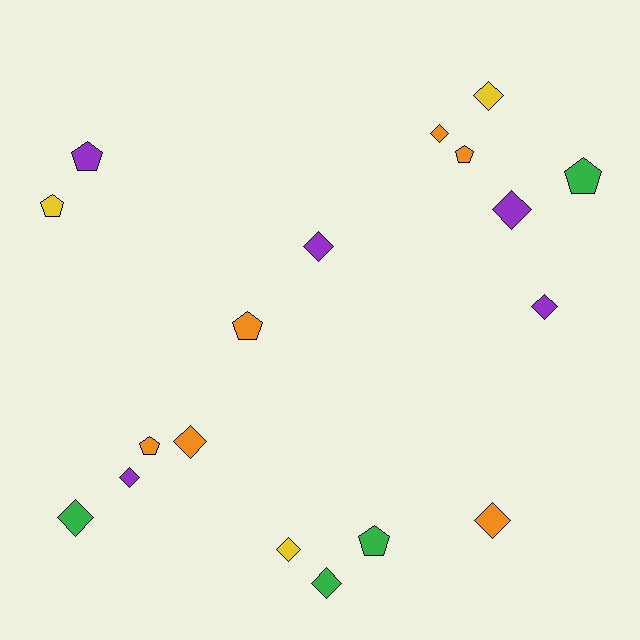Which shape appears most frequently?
Diamond, with 11 objects.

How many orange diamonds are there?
There are 3 orange diamonds.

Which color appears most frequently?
Orange, with 6 objects.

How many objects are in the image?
There are 18 objects.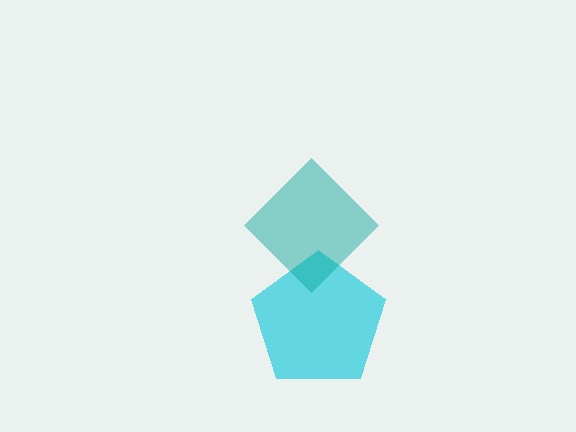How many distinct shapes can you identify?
There are 2 distinct shapes: a cyan pentagon, a teal diamond.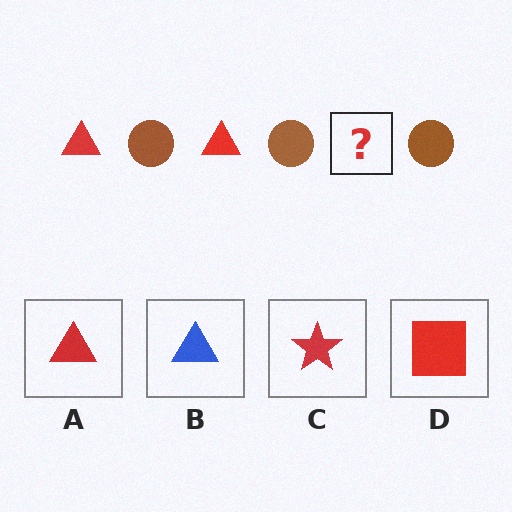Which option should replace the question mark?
Option A.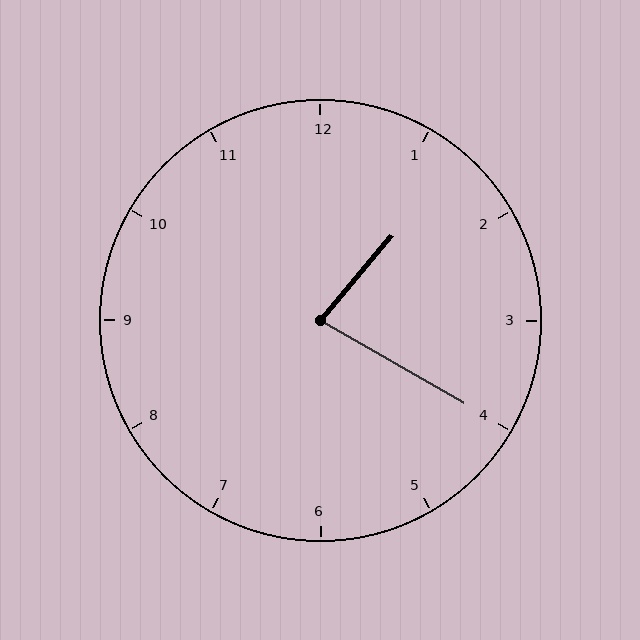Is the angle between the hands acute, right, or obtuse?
It is acute.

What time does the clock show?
1:20.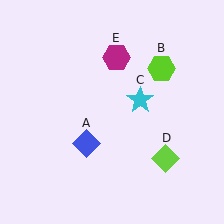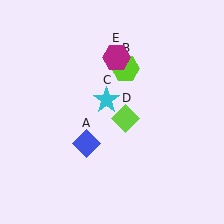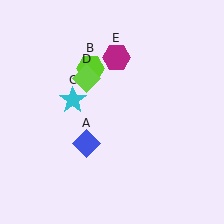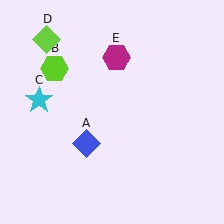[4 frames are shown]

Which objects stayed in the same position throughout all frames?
Blue diamond (object A) and magenta hexagon (object E) remained stationary.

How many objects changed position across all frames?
3 objects changed position: lime hexagon (object B), cyan star (object C), lime diamond (object D).